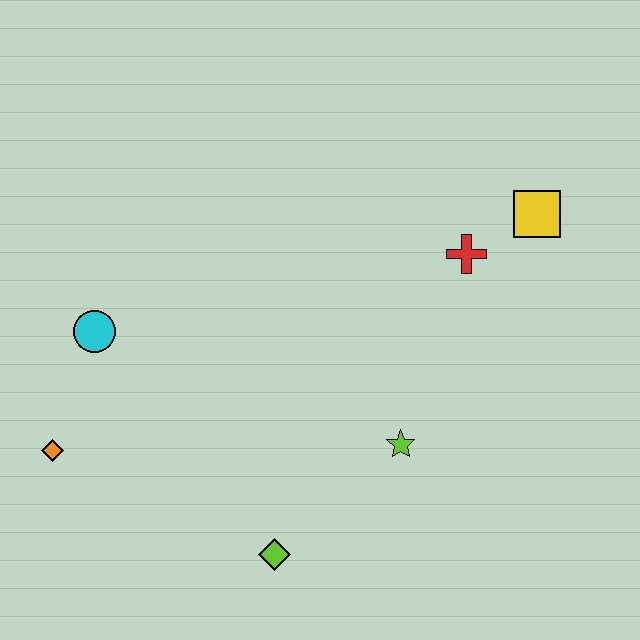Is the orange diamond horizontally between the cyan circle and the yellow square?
No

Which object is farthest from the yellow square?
The orange diamond is farthest from the yellow square.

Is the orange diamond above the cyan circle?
No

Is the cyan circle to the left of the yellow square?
Yes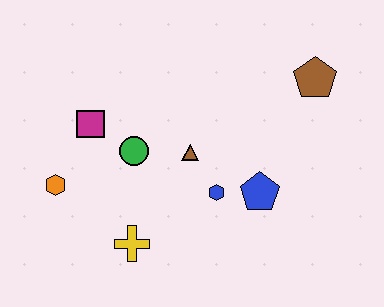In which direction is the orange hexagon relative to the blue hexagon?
The orange hexagon is to the left of the blue hexagon.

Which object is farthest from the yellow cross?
The brown pentagon is farthest from the yellow cross.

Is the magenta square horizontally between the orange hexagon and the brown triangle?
Yes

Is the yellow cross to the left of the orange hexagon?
No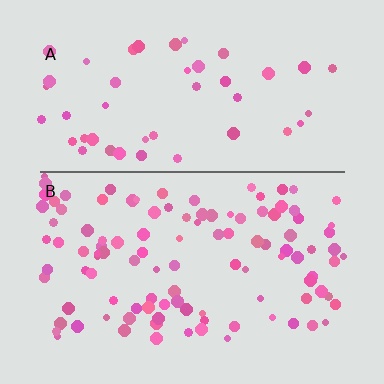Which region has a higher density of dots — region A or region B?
B (the bottom).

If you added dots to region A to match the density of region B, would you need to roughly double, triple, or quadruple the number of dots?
Approximately double.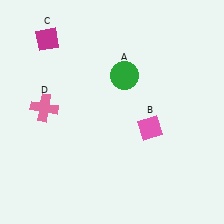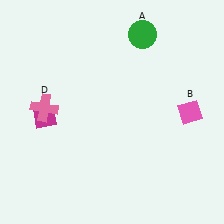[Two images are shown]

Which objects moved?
The objects that moved are: the green circle (A), the pink diamond (B), the magenta diamond (C).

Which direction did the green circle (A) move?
The green circle (A) moved up.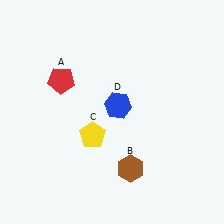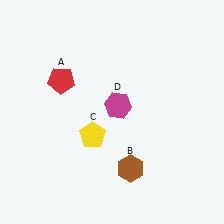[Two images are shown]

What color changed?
The hexagon (D) changed from blue in Image 1 to magenta in Image 2.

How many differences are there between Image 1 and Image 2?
There is 1 difference between the two images.